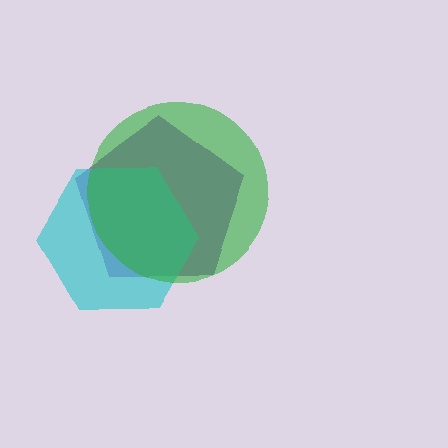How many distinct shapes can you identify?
There are 3 distinct shapes: a purple pentagon, a cyan hexagon, a green circle.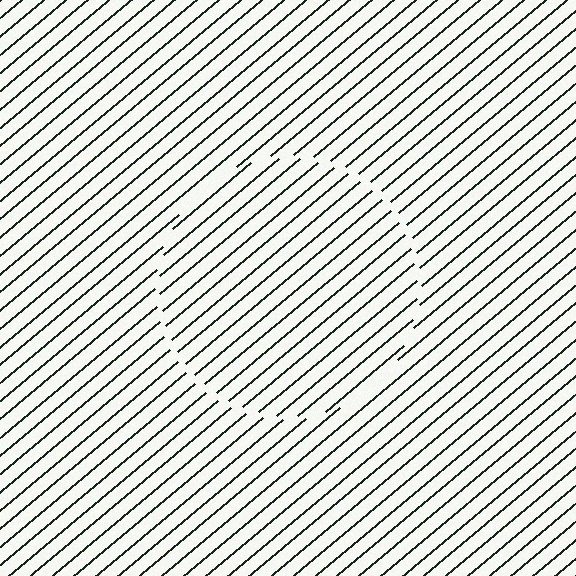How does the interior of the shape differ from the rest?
The interior of the shape contains the same grating, shifted by half a period — the contour is defined by the phase discontinuity where line-ends from the inner and outer gratings abut.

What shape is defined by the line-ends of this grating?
An illusory circle. The interior of the shape contains the same grating, shifted by half a period — the contour is defined by the phase discontinuity where line-ends from the inner and outer gratings abut.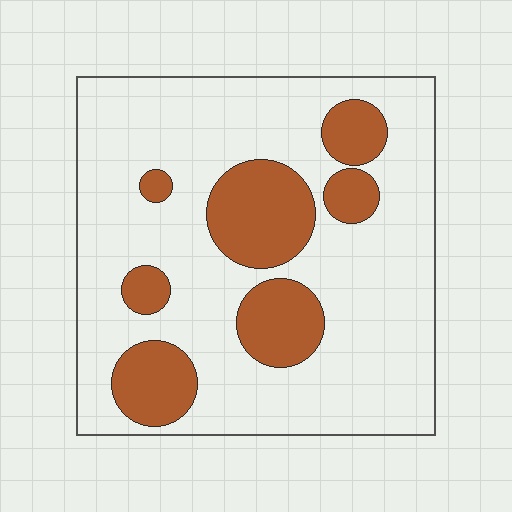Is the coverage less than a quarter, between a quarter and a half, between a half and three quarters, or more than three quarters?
Less than a quarter.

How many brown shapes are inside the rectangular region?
7.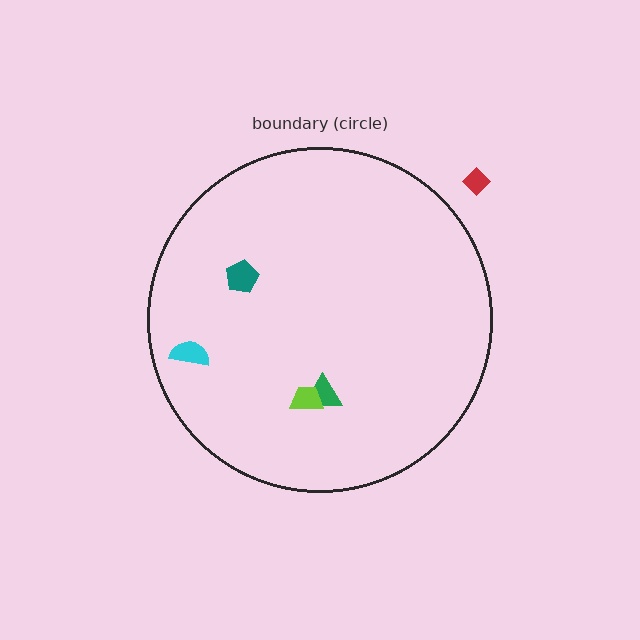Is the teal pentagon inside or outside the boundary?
Inside.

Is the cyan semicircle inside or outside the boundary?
Inside.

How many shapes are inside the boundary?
4 inside, 1 outside.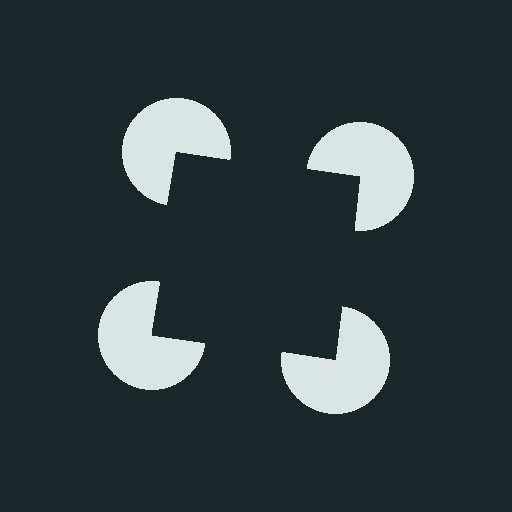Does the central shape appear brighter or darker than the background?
It typically appears slightly darker than the background, even though no actual brightness change is drawn.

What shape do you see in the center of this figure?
An illusory square — its edges are inferred from the aligned wedge cuts in the pac-man discs, not physically drawn.